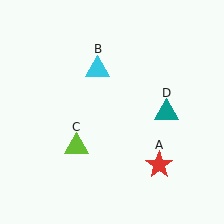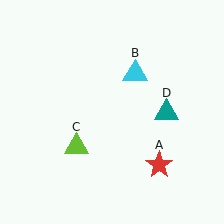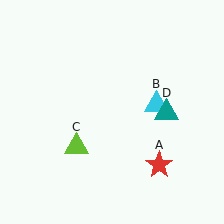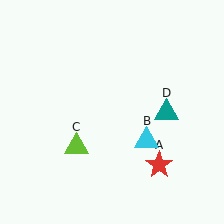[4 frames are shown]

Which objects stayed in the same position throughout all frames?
Red star (object A) and lime triangle (object C) and teal triangle (object D) remained stationary.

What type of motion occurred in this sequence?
The cyan triangle (object B) rotated clockwise around the center of the scene.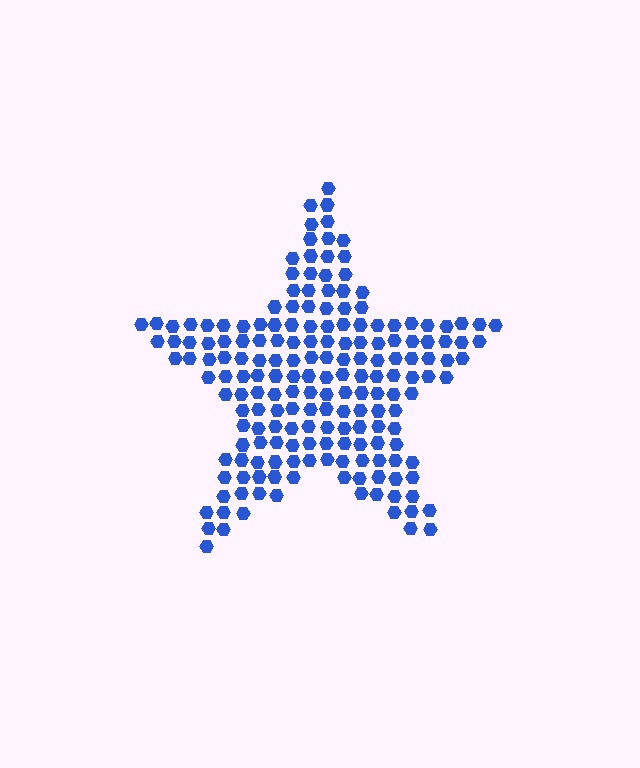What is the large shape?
The large shape is a star.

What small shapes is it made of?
It is made of small hexagons.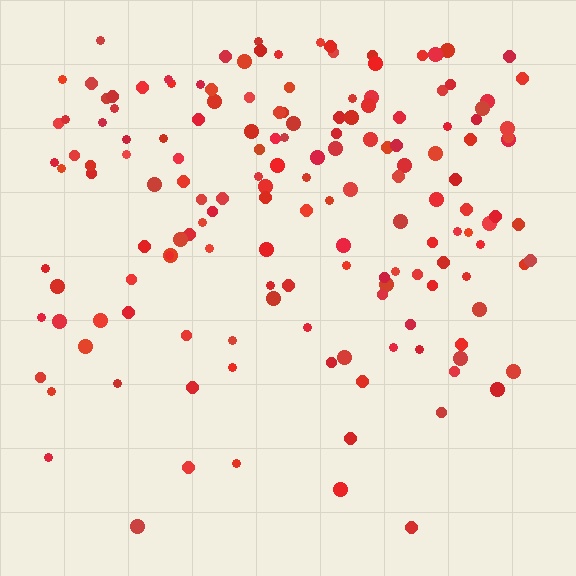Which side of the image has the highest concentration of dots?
The top.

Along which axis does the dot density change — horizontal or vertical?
Vertical.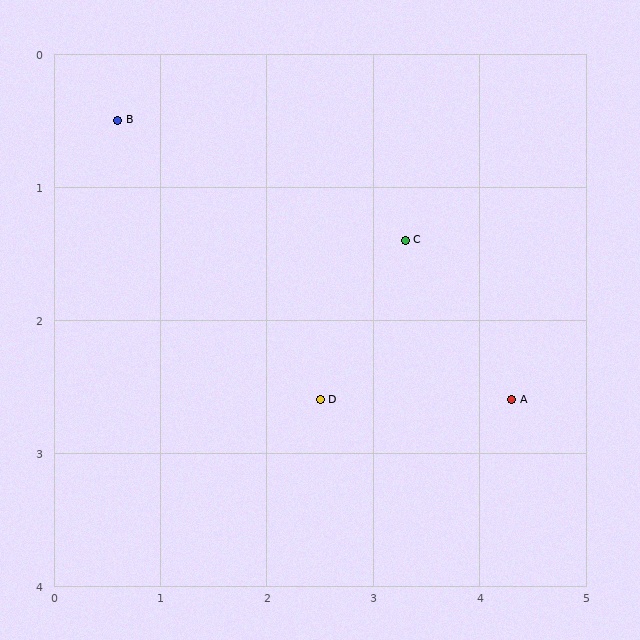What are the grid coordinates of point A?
Point A is at approximately (4.3, 2.6).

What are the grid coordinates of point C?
Point C is at approximately (3.3, 1.4).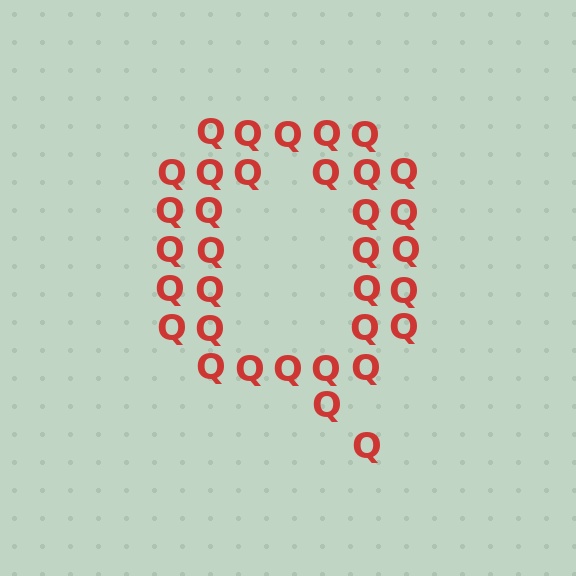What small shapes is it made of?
It is made of small letter Q's.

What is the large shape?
The large shape is the letter Q.